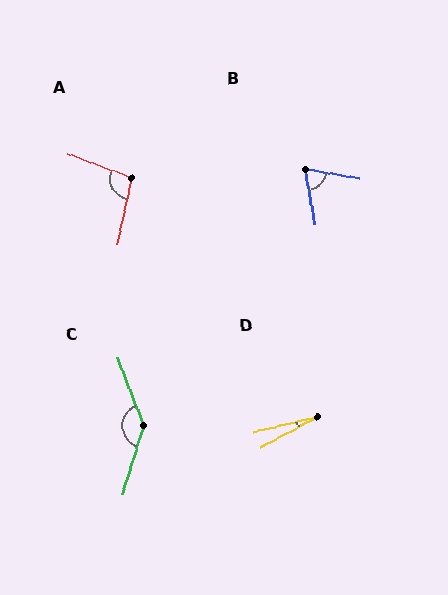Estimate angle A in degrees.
Approximately 99 degrees.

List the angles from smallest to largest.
D (16°), B (70°), A (99°), C (142°).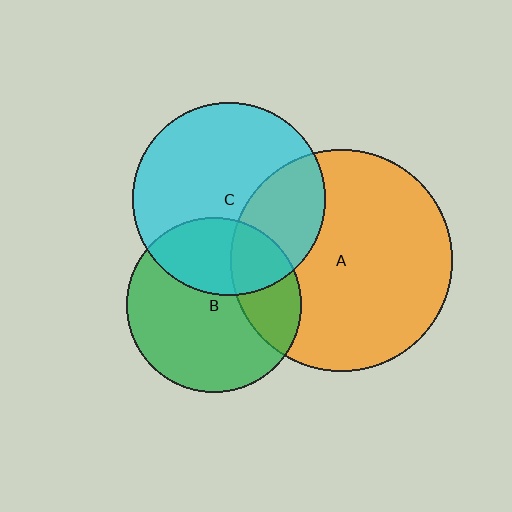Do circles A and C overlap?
Yes.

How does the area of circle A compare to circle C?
Approximately 1.3 times.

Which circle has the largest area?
Circle A (orange).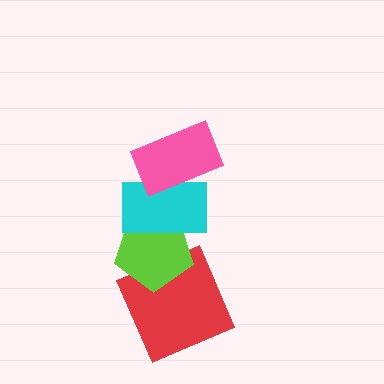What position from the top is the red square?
The red square is 4th from the top.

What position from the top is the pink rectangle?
The pink rectangle is 1st from the top.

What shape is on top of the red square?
The lime pentagon is on top of the red square.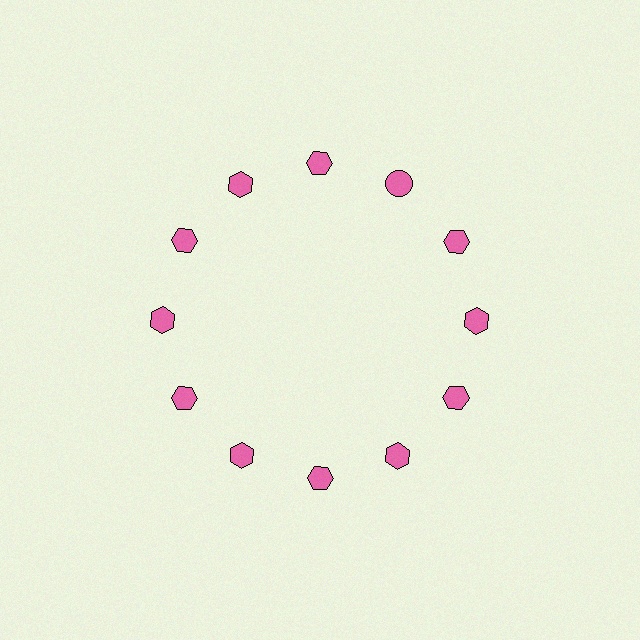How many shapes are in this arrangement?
There are 12 shapes arranged in a ring pattern.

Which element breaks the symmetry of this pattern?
The pink circle at roughly the 1 o'clock position breaks the symmetry. All other shapes are pink hexagons.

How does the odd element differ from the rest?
It has a different shape: circle instead of hexagon.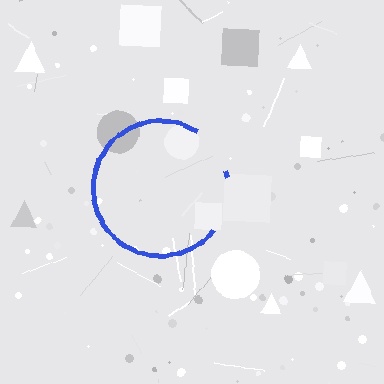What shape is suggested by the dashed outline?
The dashed outline suggests a circle.